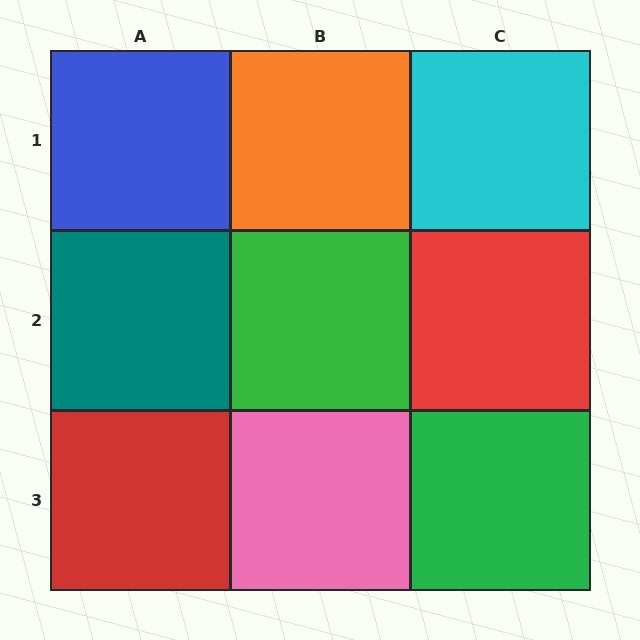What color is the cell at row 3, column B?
Pink.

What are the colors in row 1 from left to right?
Blue, orange, cyan.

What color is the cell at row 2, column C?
Red.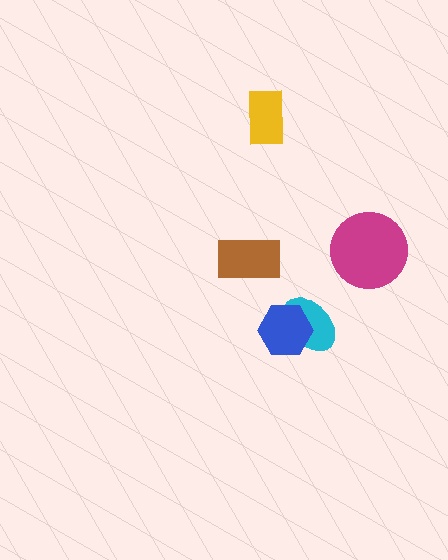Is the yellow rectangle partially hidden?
No, no other shape covers it.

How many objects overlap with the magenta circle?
0 objects overlap with the magenta circle.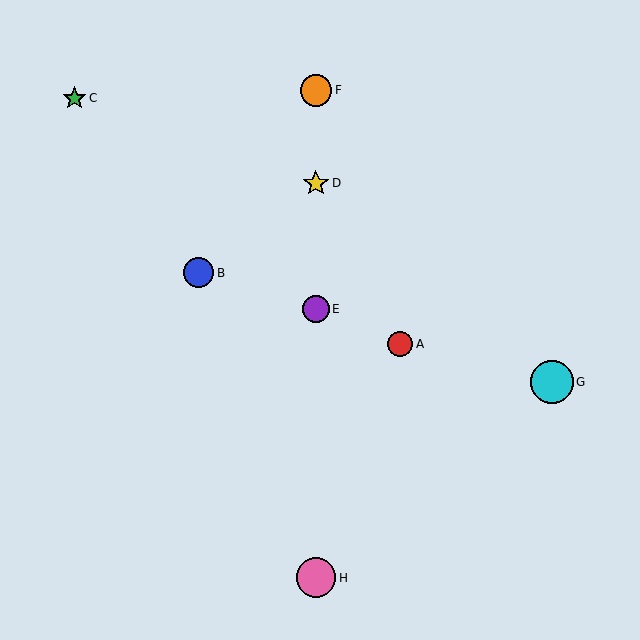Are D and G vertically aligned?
No, D is at x≈316 and G is at x≈552.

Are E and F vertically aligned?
Yes, both are at x≈316.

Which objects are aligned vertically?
Objects D, E, F, H are aligned vertically.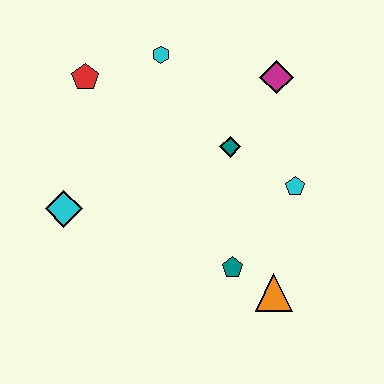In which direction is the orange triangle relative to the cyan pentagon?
The orange triangle is below the cyan pentagon.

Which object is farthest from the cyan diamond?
The magenta diamond is farthest from the cyan diamond.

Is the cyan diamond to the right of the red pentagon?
No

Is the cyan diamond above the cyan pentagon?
No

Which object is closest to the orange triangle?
The teal pentagon is closest to the orange triangle.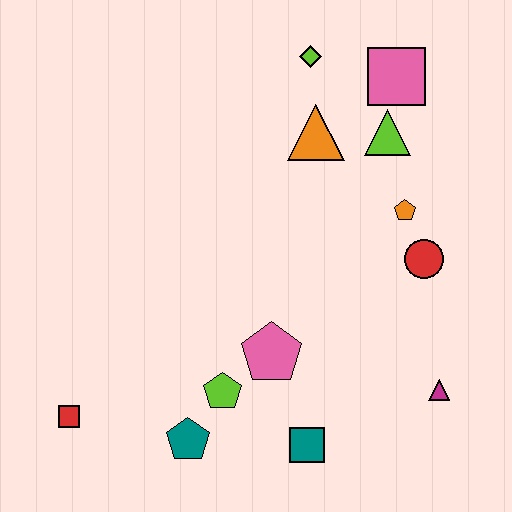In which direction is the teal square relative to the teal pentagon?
The teal square is to the right of the teal pentagon.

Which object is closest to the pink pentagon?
The lime pentagon is closest to the pink pentagon.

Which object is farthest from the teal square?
The lime diamond is farthest from the teal square.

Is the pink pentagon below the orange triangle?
Yes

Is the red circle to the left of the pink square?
No